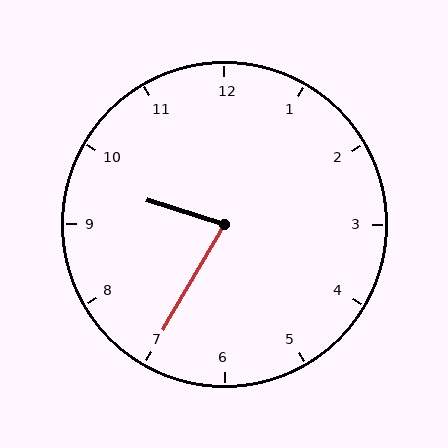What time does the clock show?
9:35.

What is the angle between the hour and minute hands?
Approximately 78 degrees.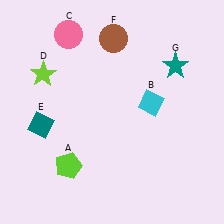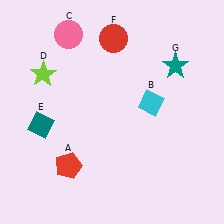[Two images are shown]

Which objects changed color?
A changed from lime to red. F changed from brown to red.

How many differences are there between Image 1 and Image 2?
There are 2 differences between the two images.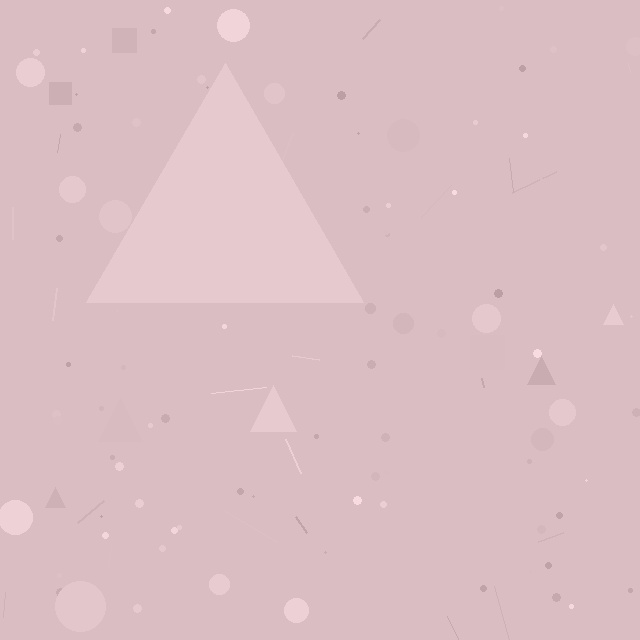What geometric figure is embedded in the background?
A triangle is embedded in the background.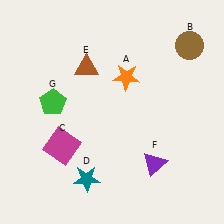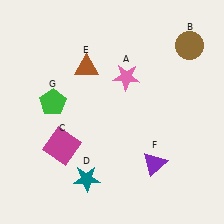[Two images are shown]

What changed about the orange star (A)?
In Image 1, A is orange. In Image 2, it changed to pink.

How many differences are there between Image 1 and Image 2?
There is 1 difference between the two images.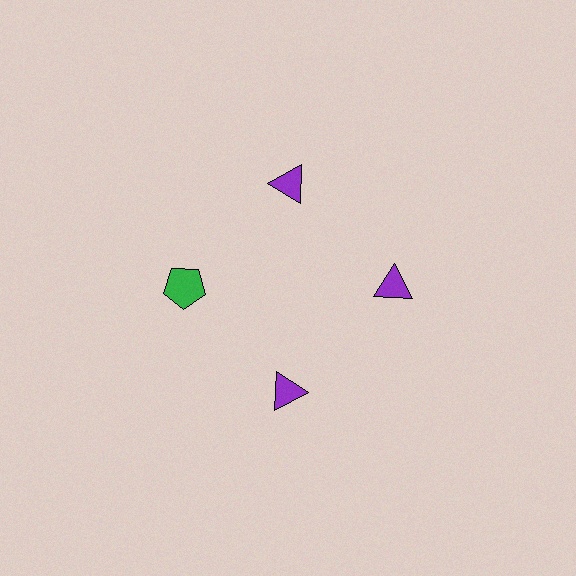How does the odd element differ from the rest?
It differs in both color (green instead of purple) and shape (pentagon instead of triangle).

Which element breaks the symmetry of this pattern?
The green pentagon at roughly the 9 o'clock position breaks the symmetry. All other shapes are purple triangles.